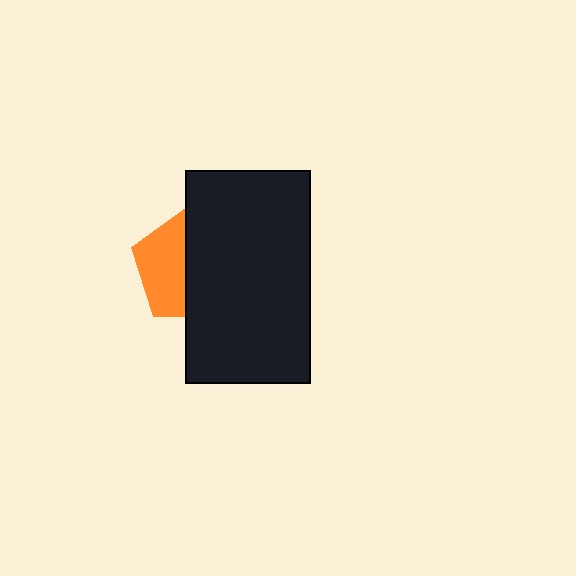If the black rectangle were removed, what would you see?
You would see the complete orange pentagon.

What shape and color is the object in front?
The object in front is a black rectangle.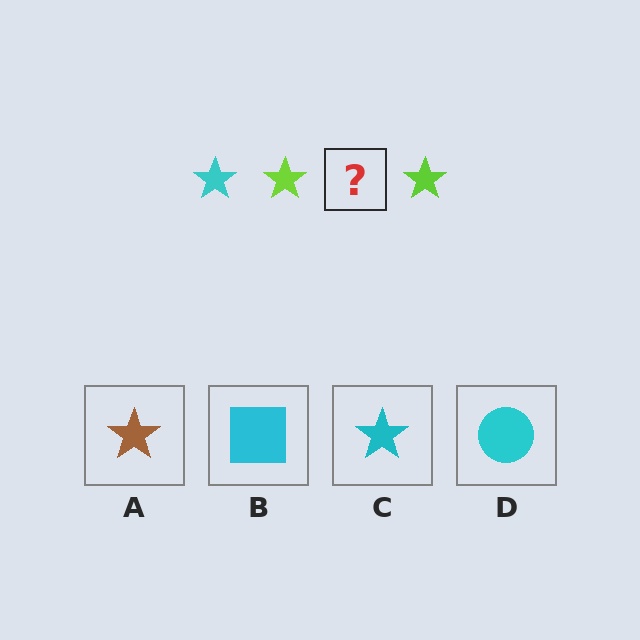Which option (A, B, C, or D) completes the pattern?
C.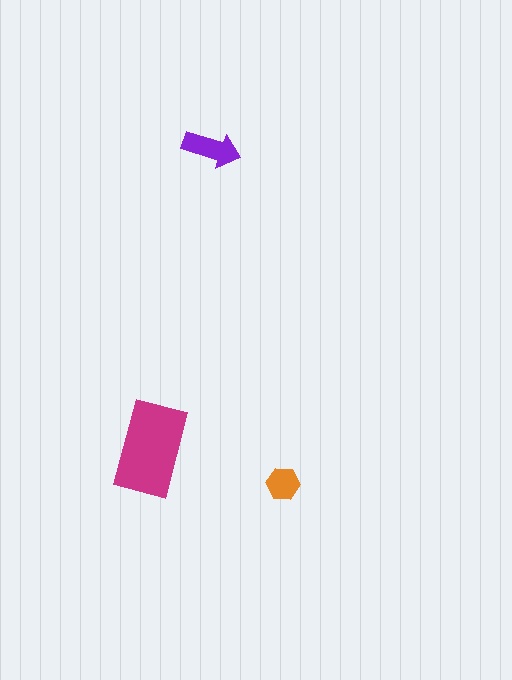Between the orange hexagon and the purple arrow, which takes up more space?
The purple arrow.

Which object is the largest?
The magenta rectangle.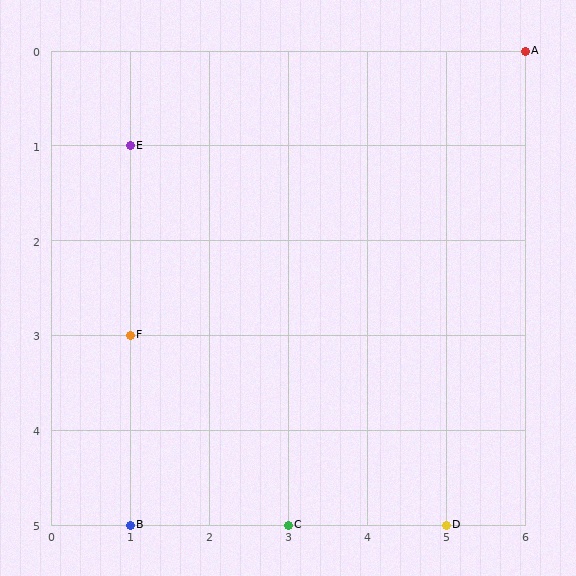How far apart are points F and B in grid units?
Points F and B are 2 rows apart.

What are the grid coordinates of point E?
Point E is at grid coordinates (1, 1).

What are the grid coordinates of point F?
Point F is at grid coordinates (1, 3).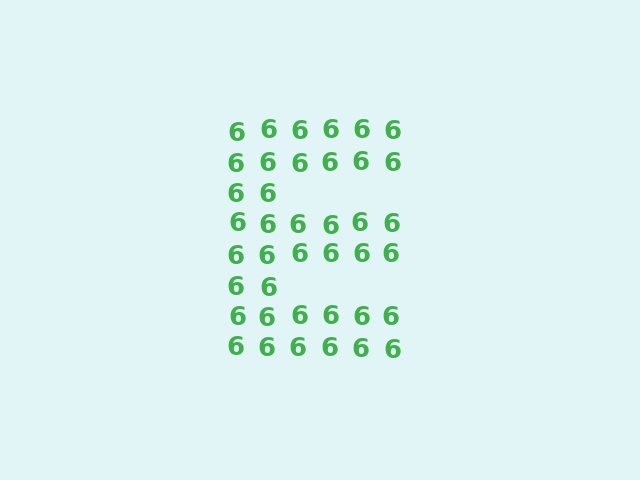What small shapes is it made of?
It is made of small digit 6's.